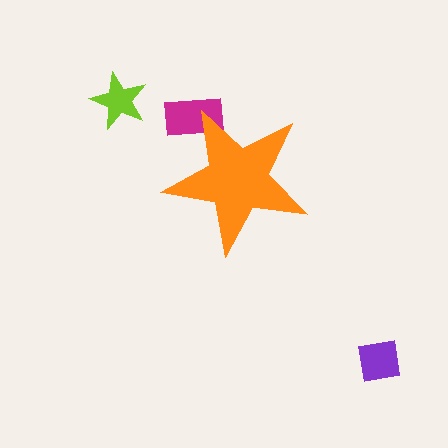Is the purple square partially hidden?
No, the purple square is fully visible.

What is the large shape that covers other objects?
An orange star.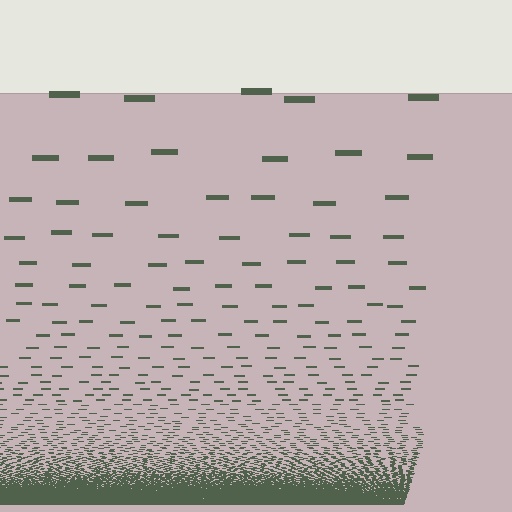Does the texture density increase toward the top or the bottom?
Density increases toward the bottom.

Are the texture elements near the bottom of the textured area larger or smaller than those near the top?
Smaller. The gradient is inverted — elements near the bottom are smaller and denser.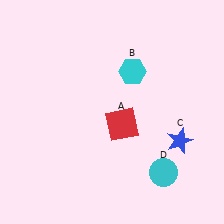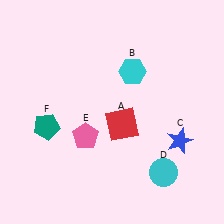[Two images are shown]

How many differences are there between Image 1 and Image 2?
There are 2 differences between the two images.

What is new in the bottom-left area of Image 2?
A teal pentagon (F) was added in the bottom-left area of Image 2.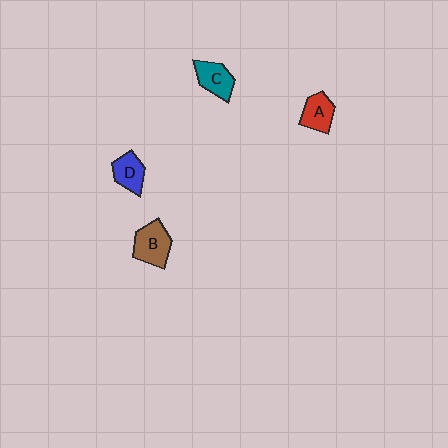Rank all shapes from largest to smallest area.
From largest to smallest: B (brown), C (teal), A (red), D (blue).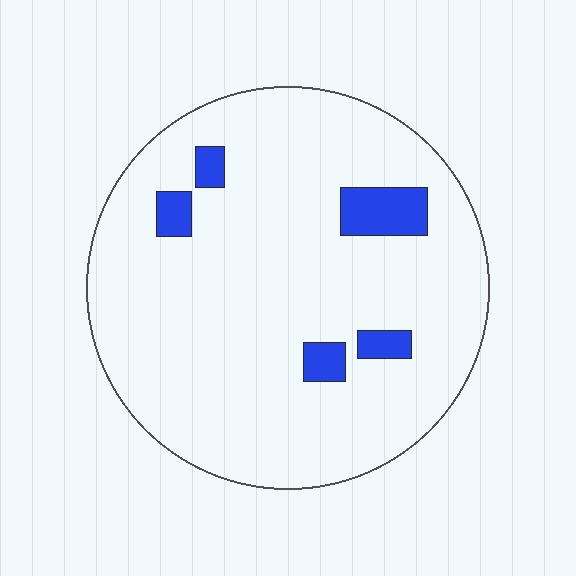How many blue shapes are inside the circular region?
5.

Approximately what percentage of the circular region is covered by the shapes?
Approximately 10%.